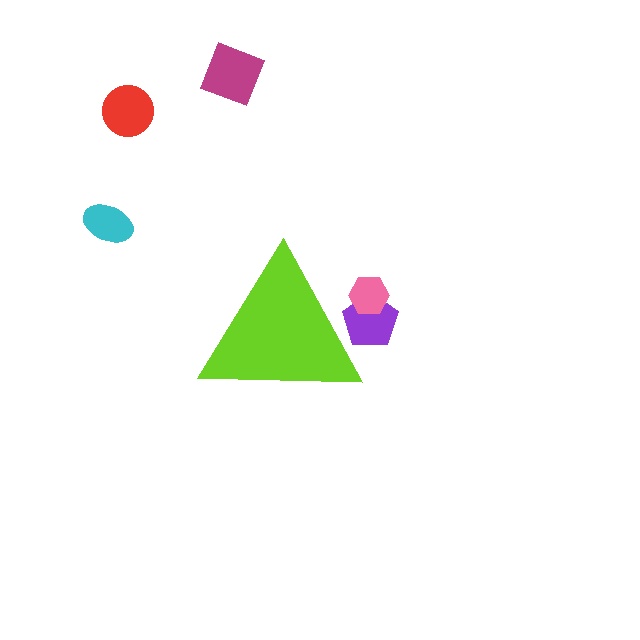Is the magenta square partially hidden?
No, the magenta square is fully visible.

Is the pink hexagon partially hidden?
Yes, the pink hexagon is partially hidden behind the lime triangle.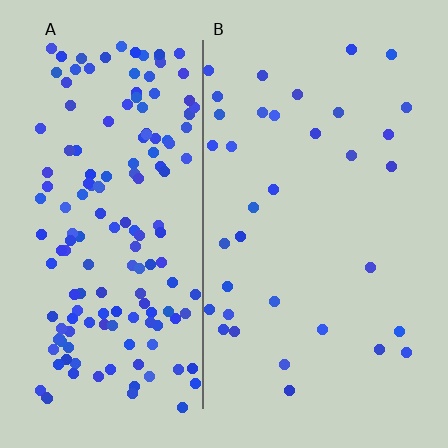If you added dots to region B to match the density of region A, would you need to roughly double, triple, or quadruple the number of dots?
Approximately quadruple.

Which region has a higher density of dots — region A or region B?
A (the left).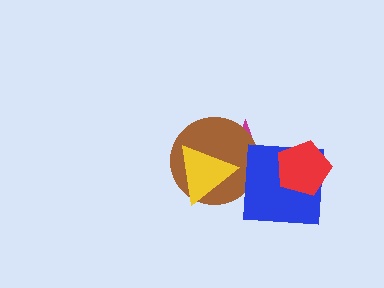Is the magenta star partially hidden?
Yes, it is partially covered by another shape.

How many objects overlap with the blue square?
3 objects overlap with the blue square.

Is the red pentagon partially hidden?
No, no other shape covers it.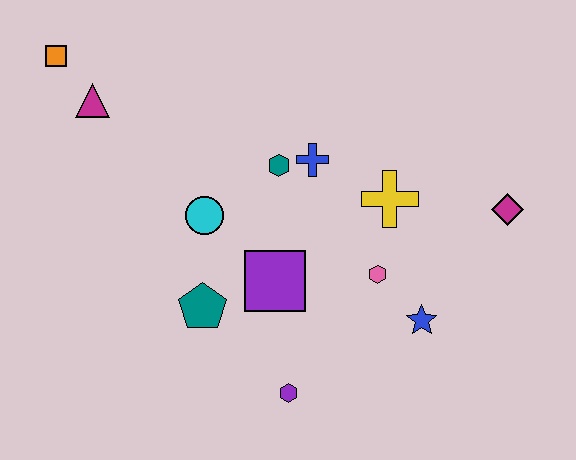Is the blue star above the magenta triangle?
No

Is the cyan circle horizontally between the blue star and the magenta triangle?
Yes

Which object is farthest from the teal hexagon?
The orange square is farthest from the teal hexagon.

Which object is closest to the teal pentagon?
The purple square is closest to the teal pentagon.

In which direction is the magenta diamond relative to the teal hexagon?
The magenta diamond is to the right of the teal hexagon.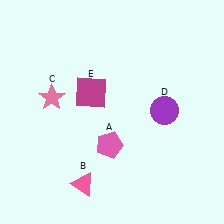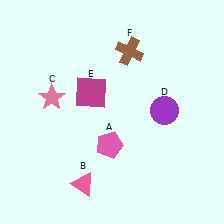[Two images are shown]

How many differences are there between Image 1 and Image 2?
There is 1 difference between the two images.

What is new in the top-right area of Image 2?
A brown cross (F) was added in the top-right area of Image 2.